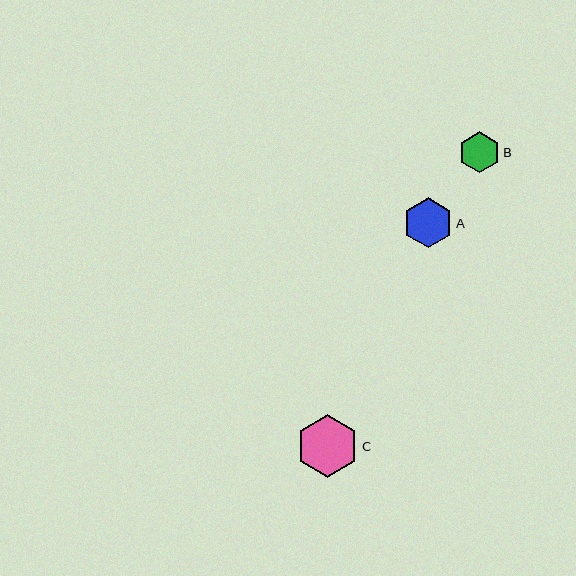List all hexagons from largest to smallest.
From largest to smallest: C, A, B.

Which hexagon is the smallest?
Hexagon B is the smallest with a size of approximately 41 pixels.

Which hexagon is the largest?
Hexagon C is the largest with a size of approximately 62 pixels.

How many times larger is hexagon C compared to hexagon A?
Hexagon C is approximately 1.3 times the size of hexagon A.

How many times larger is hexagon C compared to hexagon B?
Hexagon C is approximately 1.5 times the size of hexagon B.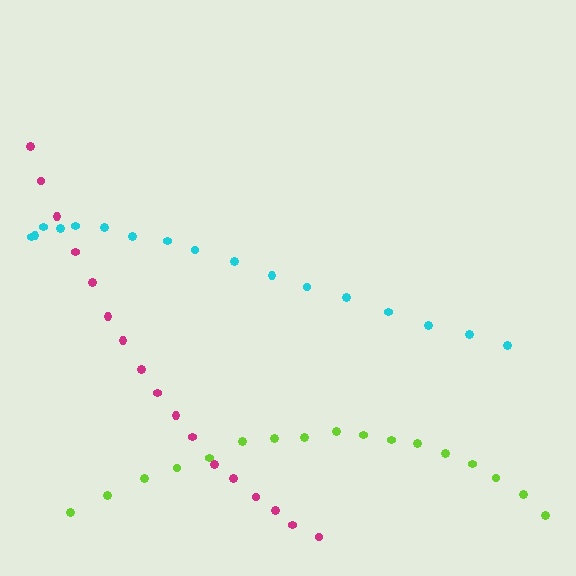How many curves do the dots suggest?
There are 3 distinct paths.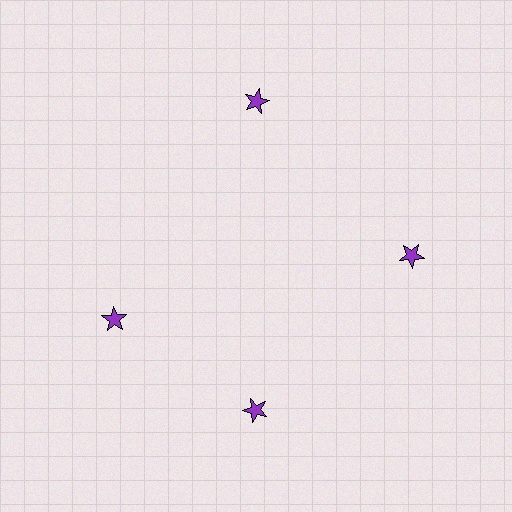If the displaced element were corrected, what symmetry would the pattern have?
It would have 4-fold rotational symmetry — the pattern would map onto itself every 90 degrees.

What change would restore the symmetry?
The symmetry would be restored by rotating it back into even spacing with its neighbors so that all 4 stars sit at equal angles and equal distance from the center.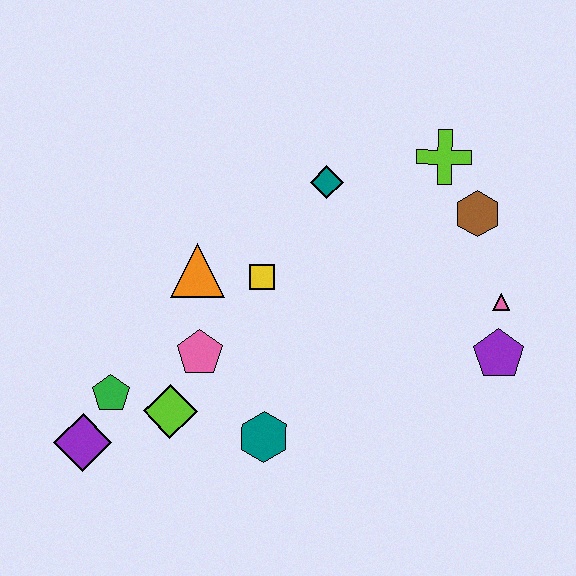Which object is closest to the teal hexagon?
The lime diamond is closest to the teal hexagon.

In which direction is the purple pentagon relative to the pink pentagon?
The purple pentagon is to the right of the pink pentagon.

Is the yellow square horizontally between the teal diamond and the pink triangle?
No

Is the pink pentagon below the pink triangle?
Yes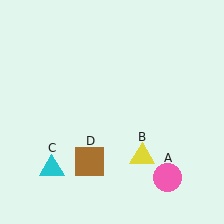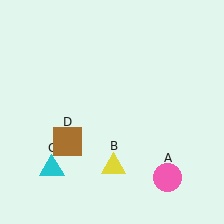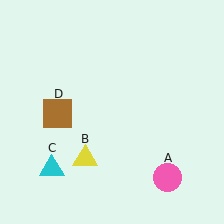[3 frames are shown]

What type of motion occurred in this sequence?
The yellow triangle (object B), brown square (object D) rotated clockwise around the center of the scene.